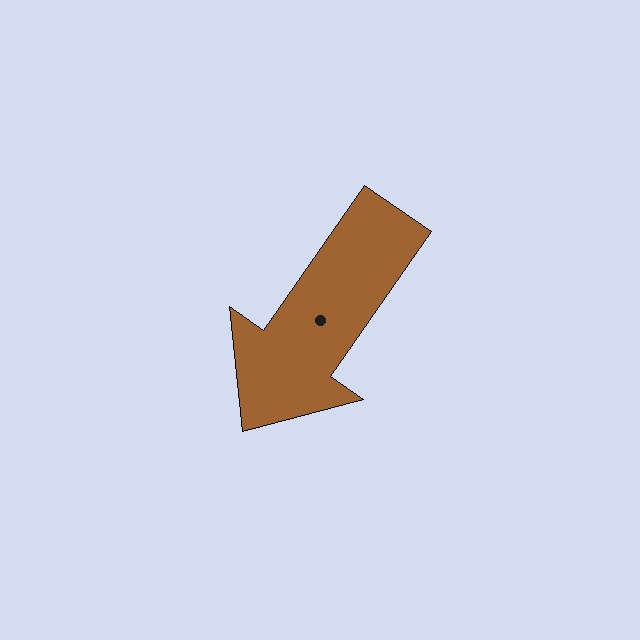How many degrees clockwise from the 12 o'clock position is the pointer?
Approximately 215 degrees.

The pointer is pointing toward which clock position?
Roughly 7 o'clock.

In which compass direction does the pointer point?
Southwest.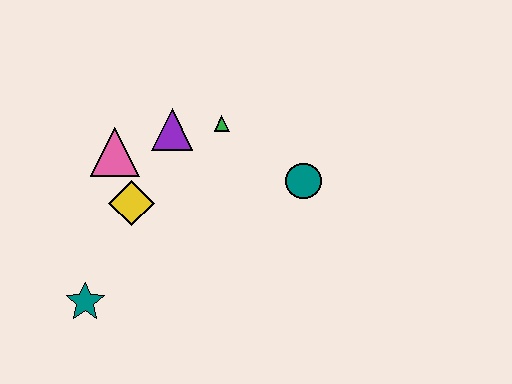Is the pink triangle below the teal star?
No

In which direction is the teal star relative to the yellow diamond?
The teal star is below the yellow diamond.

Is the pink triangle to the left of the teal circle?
Yes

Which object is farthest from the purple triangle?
The teal star is farthest from the purple triangle.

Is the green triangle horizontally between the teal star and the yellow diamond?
No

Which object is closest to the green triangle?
The purple triangle is closest to the green triangle.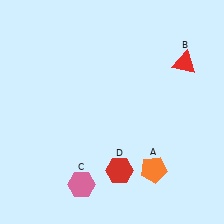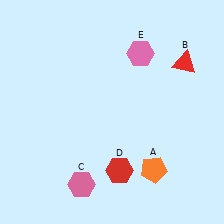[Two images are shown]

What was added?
A pink hexagon (E) was added in Image 2.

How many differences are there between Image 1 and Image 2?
There is 1 difference between the two images.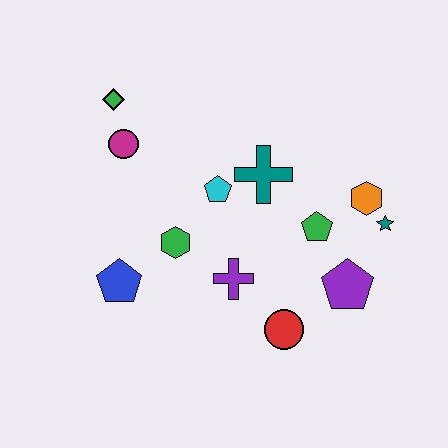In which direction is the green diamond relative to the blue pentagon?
The green diamond is above the blue pentagon.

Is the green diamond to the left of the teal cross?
Yes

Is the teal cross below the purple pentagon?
No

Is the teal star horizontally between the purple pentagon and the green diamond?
No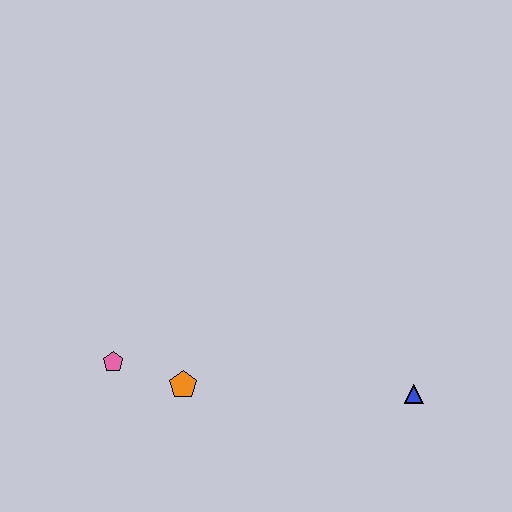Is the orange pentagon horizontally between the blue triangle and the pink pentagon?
Yes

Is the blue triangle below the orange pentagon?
Yes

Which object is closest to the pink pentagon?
The orange pentagon is closest to the pink pentagon.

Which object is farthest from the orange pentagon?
The blue triangle is farthest from the orange pentagon.